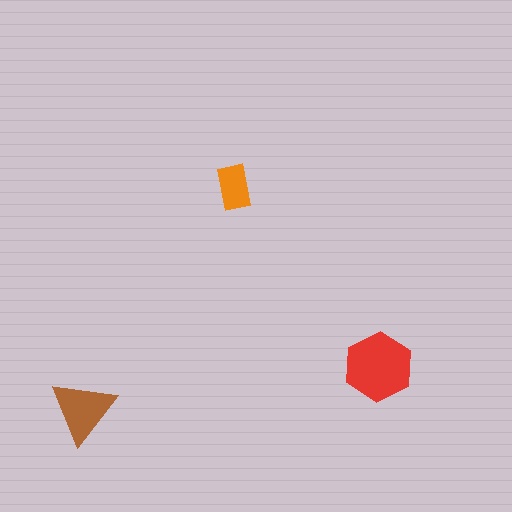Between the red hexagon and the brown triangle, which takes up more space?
The red hexagon.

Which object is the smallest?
The orange rectangle.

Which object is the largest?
The red hexagon.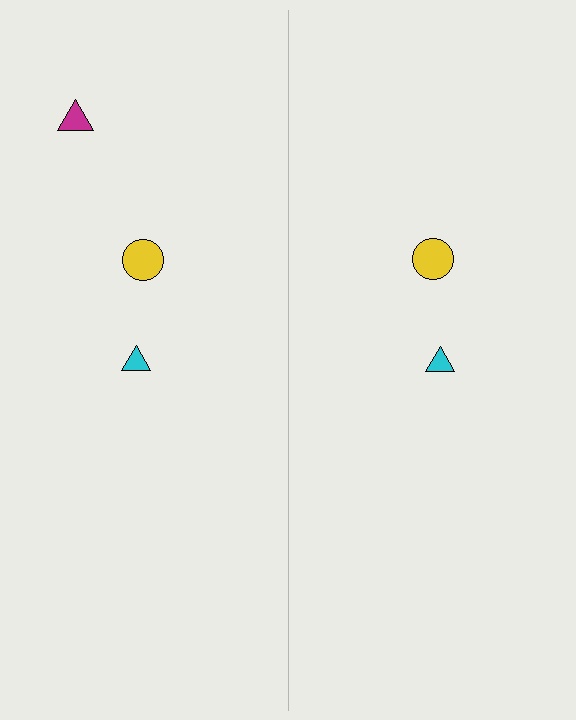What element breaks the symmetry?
A magenta triangle is missing from the right side.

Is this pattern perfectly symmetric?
No, the pattern is not perfectly symmetric. A magenta triangle is missing from the right side.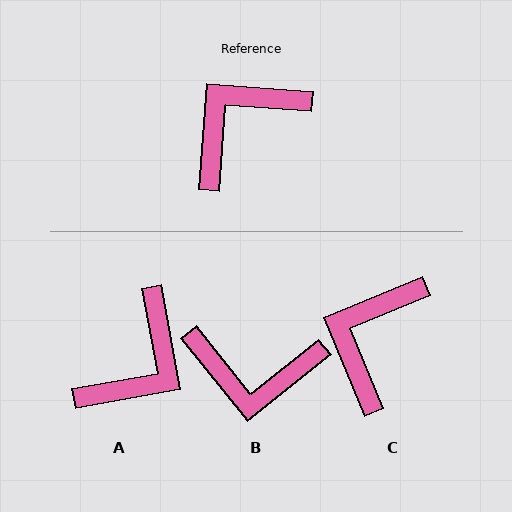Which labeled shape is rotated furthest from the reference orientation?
A, about 166 degrees away.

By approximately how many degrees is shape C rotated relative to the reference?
Approximately 27 degrees counter-clockwise.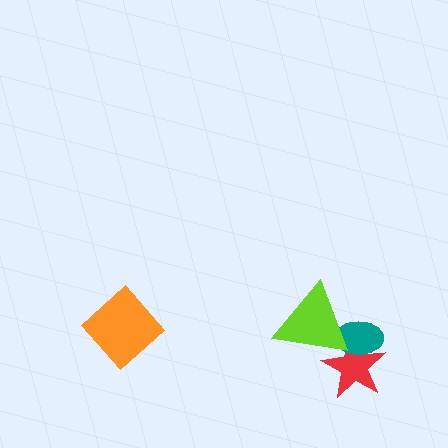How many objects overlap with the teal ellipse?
2 objects overlap with the teal ellipse.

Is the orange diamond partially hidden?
No, no other shape covers it.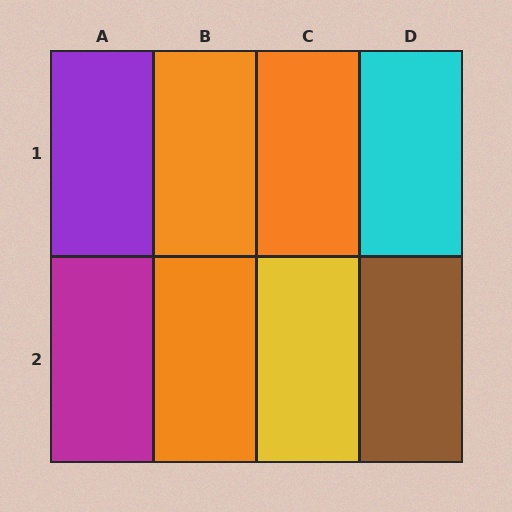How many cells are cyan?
1 cell is cyan.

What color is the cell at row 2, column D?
Brown.